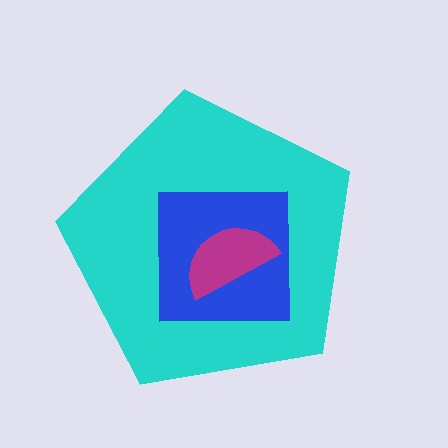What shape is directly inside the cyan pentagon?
The blue square.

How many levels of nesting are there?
3.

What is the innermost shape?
The magenta semicircle.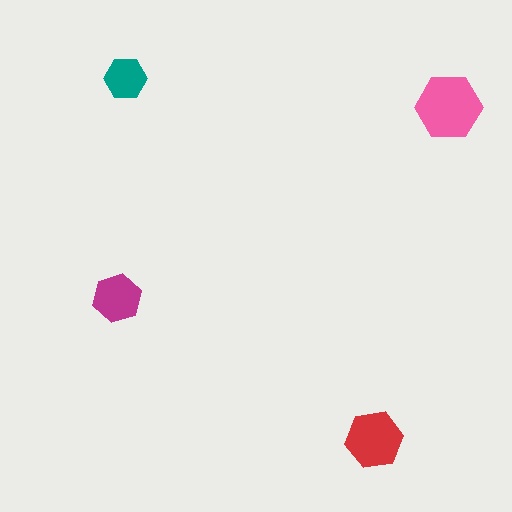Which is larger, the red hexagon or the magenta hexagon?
The red one.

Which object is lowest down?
The red hexagon is bottommost.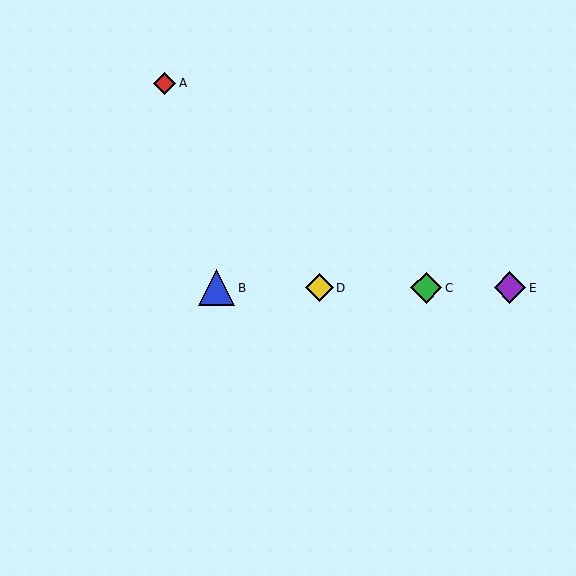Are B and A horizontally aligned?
No, B is at y≈288 and A is at y≈83.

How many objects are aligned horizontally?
4 objects (B, C, D, E) are aligned horizontally.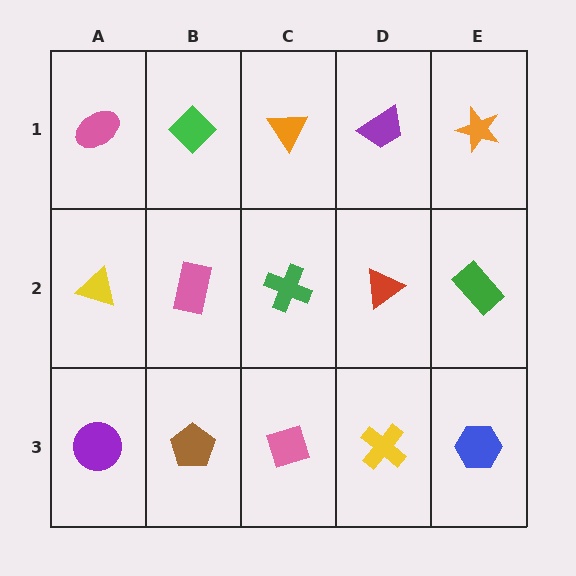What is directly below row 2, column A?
A purple circle.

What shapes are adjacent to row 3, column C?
A green cross (row 2, column C), a brown pentagon (row 3, column B), a yellow cross (row 3, column D).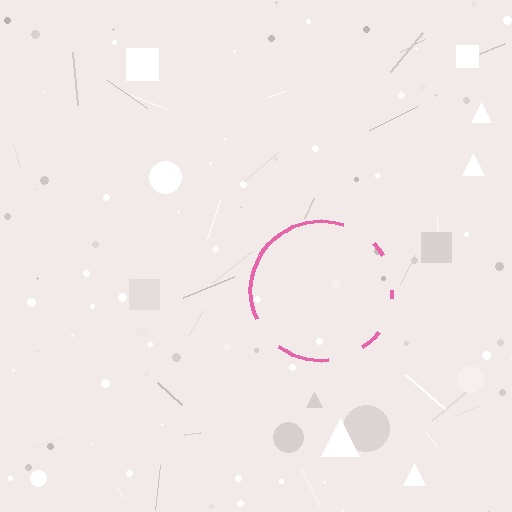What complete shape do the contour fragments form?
The contour fragments form a circle.